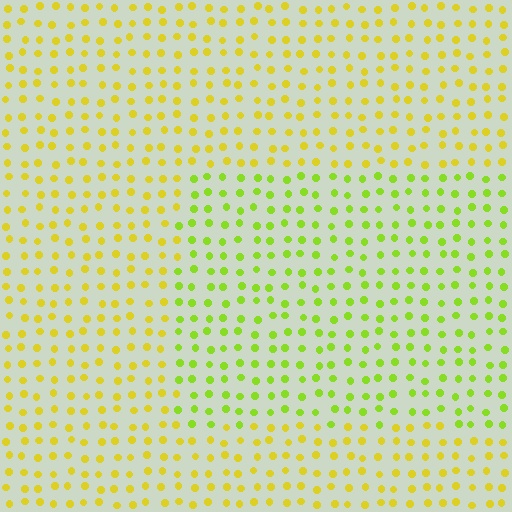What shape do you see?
I see a rectangle.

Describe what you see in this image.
The image is filled with small yellow elements in a uniform arrangement. A rectangle-shaped region is visible where the elements are tinted to a slightly different hue, forming a subtle color boundary.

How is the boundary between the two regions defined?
The boundary is defined purely by a slight shift in hue (about 32 degrees). Spacing, size, and orientation are identical on both sides.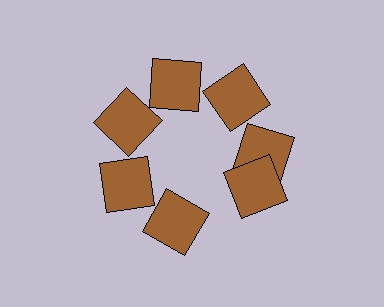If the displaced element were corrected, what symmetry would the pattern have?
It would have 7-fold rotational symmetry — the pattern would map onto itself every 51 degrees.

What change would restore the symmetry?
The symmetry would be restored by rotating it back into even spacing with its neighbors so that all 7 squares sit at equal angles and equal distance from the center.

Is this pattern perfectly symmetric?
No. The 7 brown squares are arranged in a ring, but one element near the 5 o'clock position is rotated out of alignment along the ring, breaking the 7-fold rotational symmetry.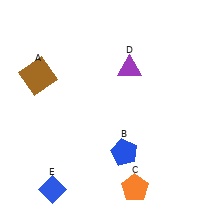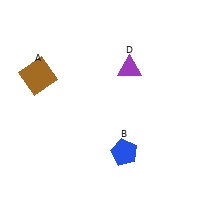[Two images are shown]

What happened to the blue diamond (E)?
The blue diamond (E) was removed in Image 2. It was in the bottom-left area of Image 1.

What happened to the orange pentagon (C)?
The orange pentagon (C) was removed in Image 2. It was in the bottom-right area of Image 1.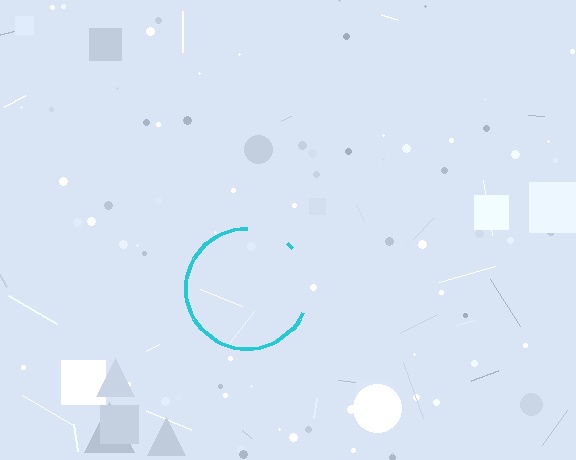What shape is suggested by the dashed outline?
The dashed outline suggests a circle.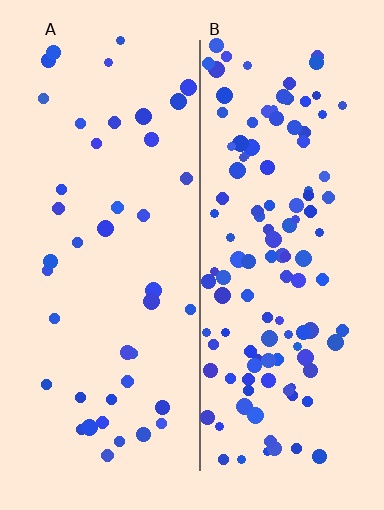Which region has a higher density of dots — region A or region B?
B (the right).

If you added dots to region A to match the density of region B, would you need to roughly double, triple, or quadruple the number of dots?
Approximately triple.